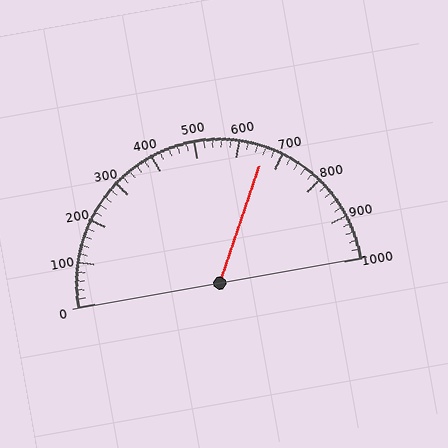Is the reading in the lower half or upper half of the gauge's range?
The reading is in the upper half of the range (0 to 1000).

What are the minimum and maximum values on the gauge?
The gauge ranges from 0 to 1000.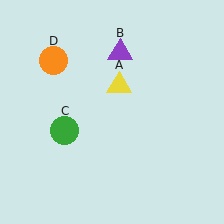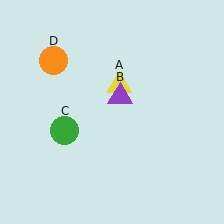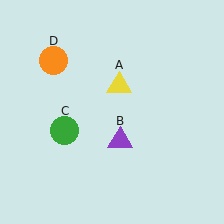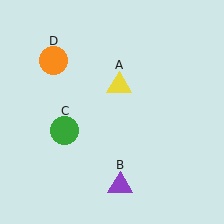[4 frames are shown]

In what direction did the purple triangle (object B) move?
The purple triangle (object B) moved down.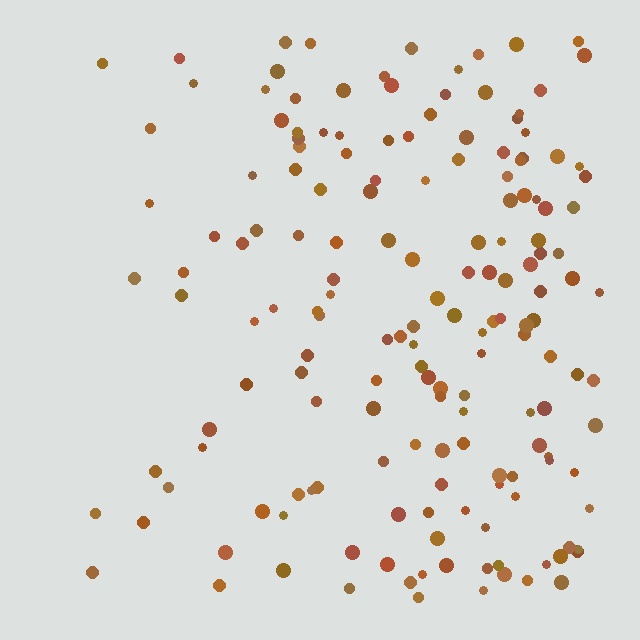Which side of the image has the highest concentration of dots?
The right.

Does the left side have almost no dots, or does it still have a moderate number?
Still a moderate number, just noticeably fewer than the right.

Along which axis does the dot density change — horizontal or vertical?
Horizontal.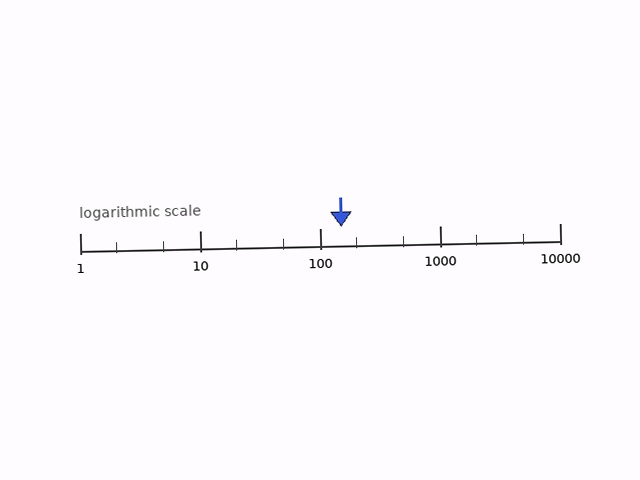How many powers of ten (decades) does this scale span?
The scale spans 4 decades, from 1 to 10000.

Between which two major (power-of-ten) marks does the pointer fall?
The pointer is between 100 and 1000.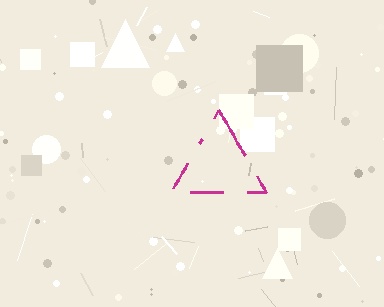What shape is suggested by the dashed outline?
The dashed outline suggests a triangle.